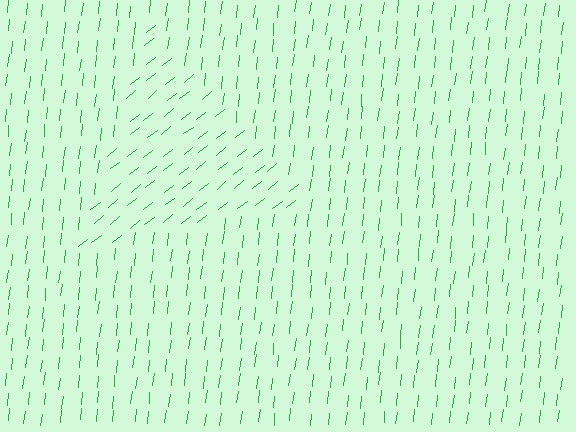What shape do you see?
I see a triangle.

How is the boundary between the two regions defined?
The boundary is defined purely by a change in line orientation (approximately 45 degrees difference). All lines are the same color and thickness.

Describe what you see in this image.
The image is filled with small green line segments. A triangle region in the image has lines oriented differently from the surrounding lines, creating a visible texture boundary.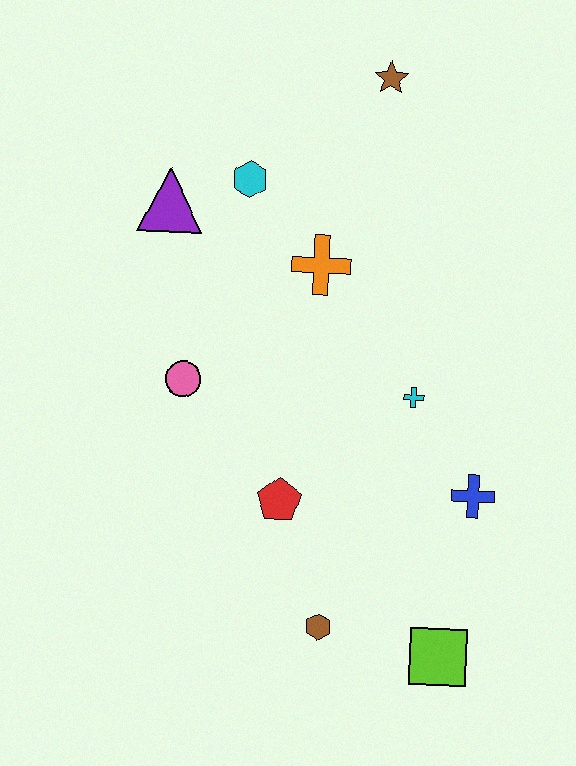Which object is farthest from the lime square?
The brown star is farthest from the lime square.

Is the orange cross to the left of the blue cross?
Yes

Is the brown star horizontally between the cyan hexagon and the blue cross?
Yes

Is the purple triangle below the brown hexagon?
No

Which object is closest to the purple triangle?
The cyan hexagon is closest to the purple triangle.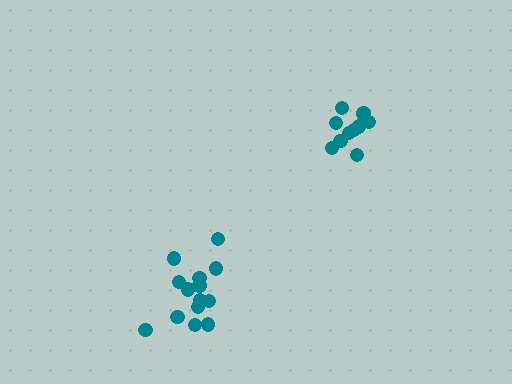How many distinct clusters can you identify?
There are 2 distinct clusters.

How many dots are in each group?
Group 1: 11 dots, Group 2: 14 dots (25 total).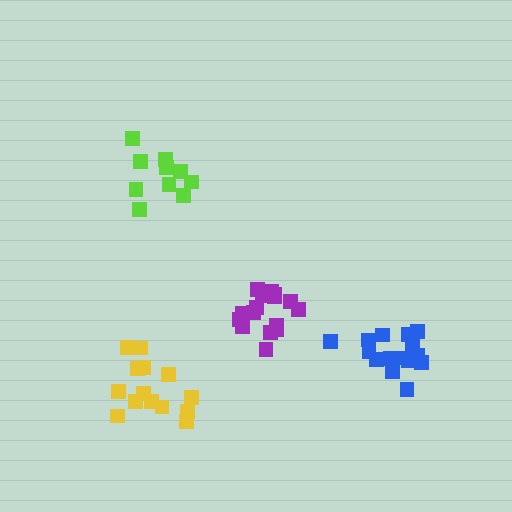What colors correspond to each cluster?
The clusters are colored: lime, purple, yellow, blue.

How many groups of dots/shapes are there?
There are 4 groups.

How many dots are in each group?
Group 1: 10 dots, Group 2: 16 dots, Group 3: 14 dots, Group 4: 15 dots (55 total).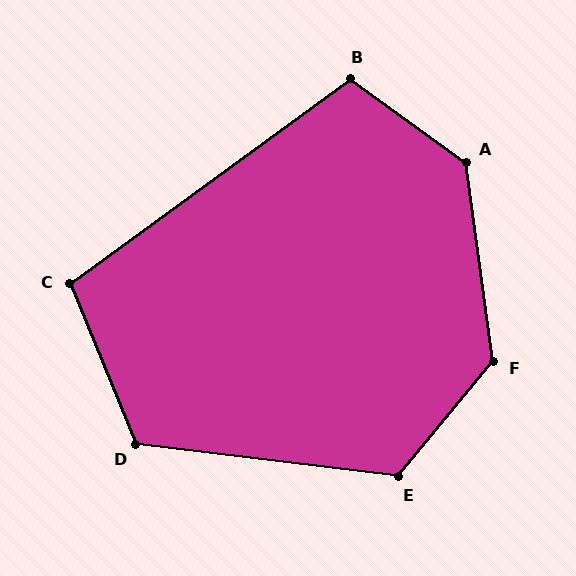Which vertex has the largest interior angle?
A, at approximately 134 degrees.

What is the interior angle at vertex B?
Approximately 108 degrees (obtuse).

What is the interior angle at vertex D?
Approximately 119 degrees (obtuse).